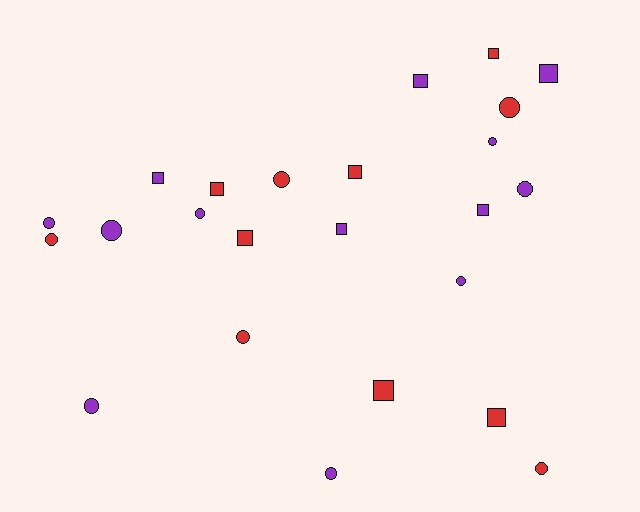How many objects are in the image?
There are 24 objects.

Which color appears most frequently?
Purple, with 13 objects.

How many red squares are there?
There are 6 red squares.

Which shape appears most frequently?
Circle, with 13 objects.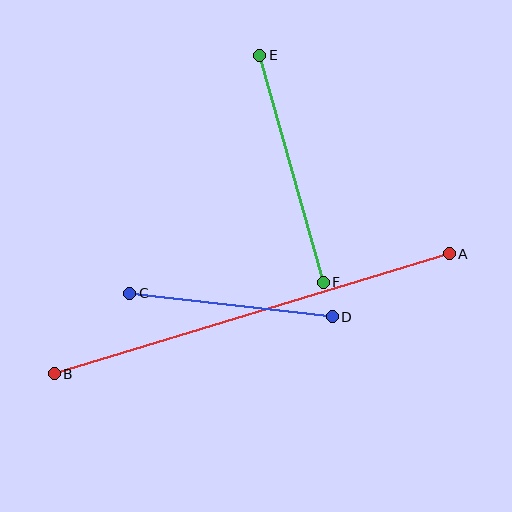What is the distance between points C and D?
The distance is approximately 204 pixels.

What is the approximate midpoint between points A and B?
The midpoint is at approximately (252, 314) pixels.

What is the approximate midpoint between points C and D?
The midpoint is at approximately (231, 305) pixels.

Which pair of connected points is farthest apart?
Points A and B are farthest apart.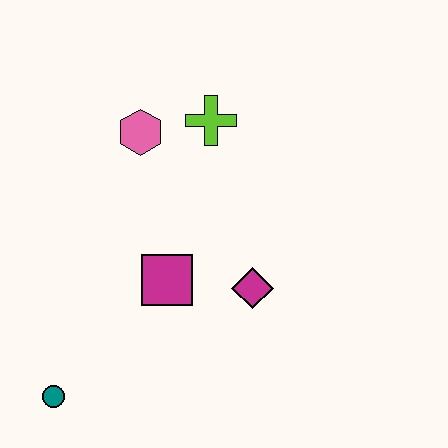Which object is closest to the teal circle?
The magenta square is closest to the teal circle.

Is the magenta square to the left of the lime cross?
Yes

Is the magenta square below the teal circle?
No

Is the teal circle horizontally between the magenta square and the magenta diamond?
No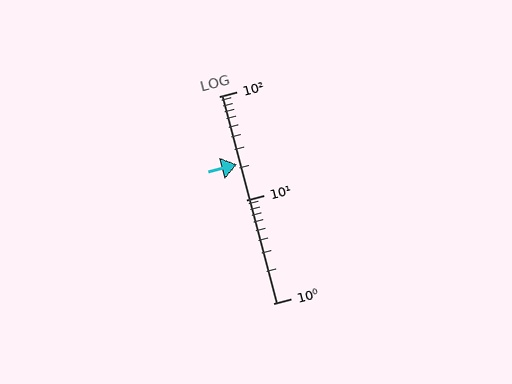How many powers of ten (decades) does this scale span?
The scale spans 2 decades, from 1 to 100.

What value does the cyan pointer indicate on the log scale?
The pointer indicates approximately 22.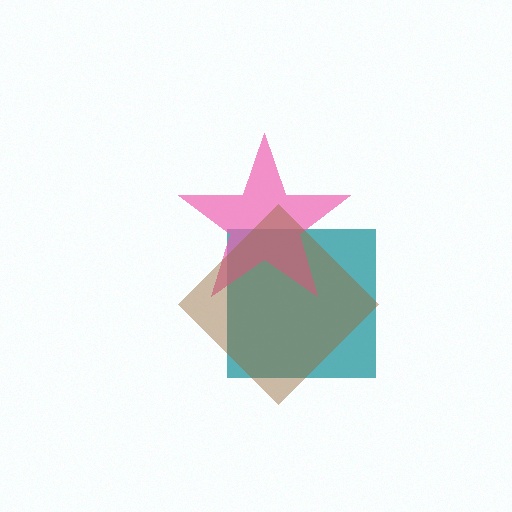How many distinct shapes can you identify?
There are 3 distinct shapes: a teal square, a pink star, a brown diamond.